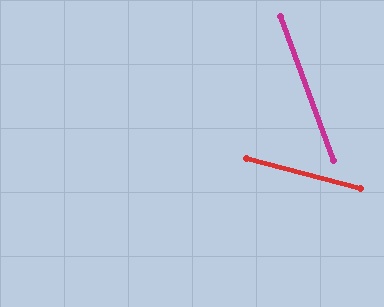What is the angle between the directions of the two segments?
Approximately 55 degrees.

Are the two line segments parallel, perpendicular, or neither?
Neither parallel nor perpendicular — they differ by about 55°.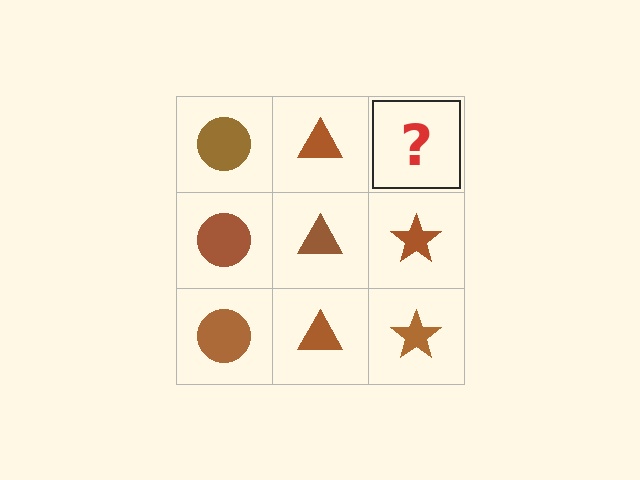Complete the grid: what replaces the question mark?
The question mark should be replaced with a brown star.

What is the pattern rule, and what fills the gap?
The rule is that each column has a consistent shape. The gap should be filled with a brown star.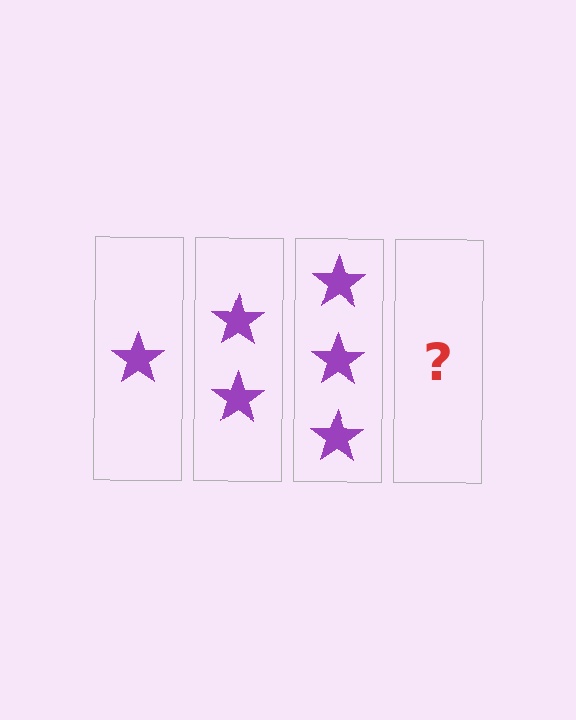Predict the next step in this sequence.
The next step is 4 stars.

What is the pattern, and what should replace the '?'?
The pattern is that each step adds one more star. The '?' should be 4 stars.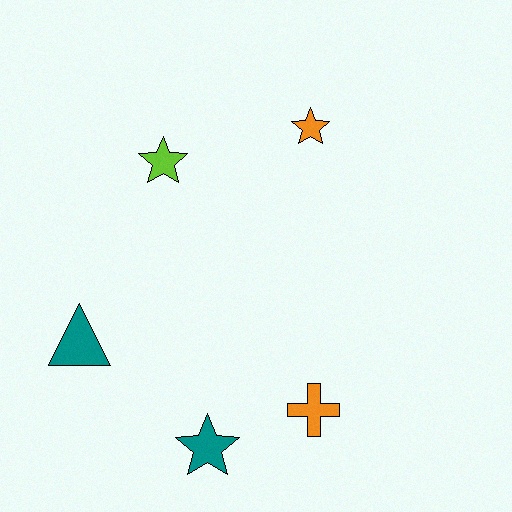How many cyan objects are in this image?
There are no cyan objects.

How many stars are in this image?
There are 3 stars.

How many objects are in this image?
There are 5 objects.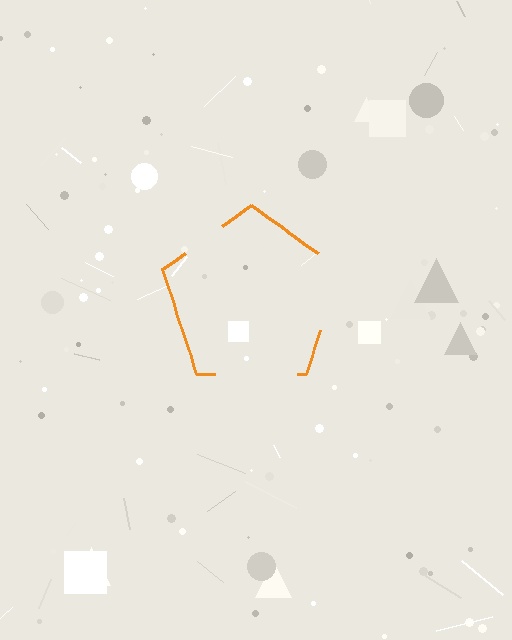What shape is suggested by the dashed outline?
The dashed outline suggests a pentagon.